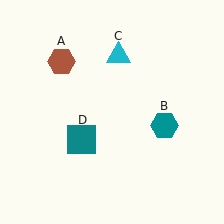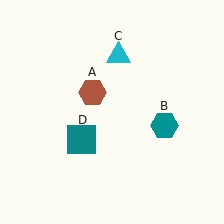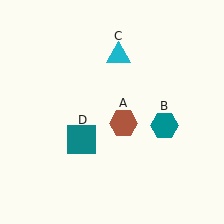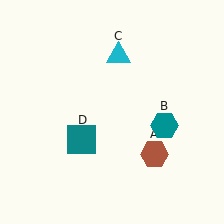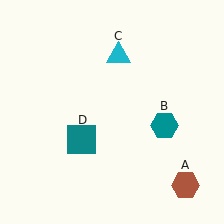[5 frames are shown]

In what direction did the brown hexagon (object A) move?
The brown hexagon (object A) moved down and to the right.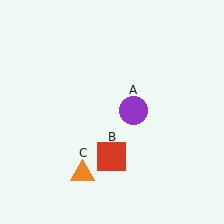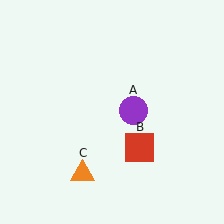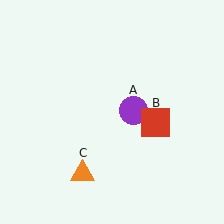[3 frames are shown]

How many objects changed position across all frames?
1 object changed position: red square (object B).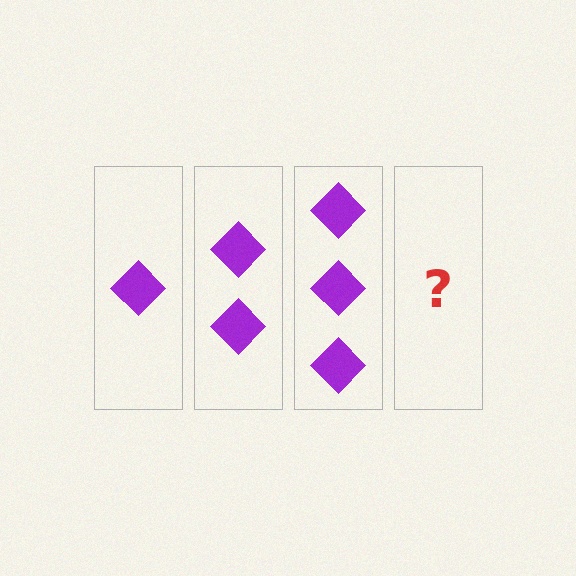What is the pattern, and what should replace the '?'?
The pattern is that each step adds one more diamond. The '?' should be 4 diamonds.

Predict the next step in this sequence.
The next step is 4 diamonds.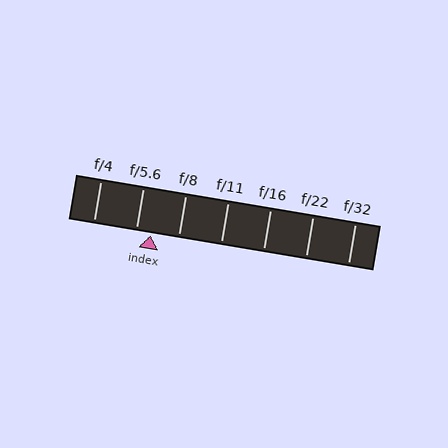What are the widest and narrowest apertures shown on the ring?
The widest aperture shown is f/4 and the narrowest is f/32.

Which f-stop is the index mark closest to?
The index mark is closest to f/5.6.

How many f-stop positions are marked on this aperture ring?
There are 7 f-stop positions marked.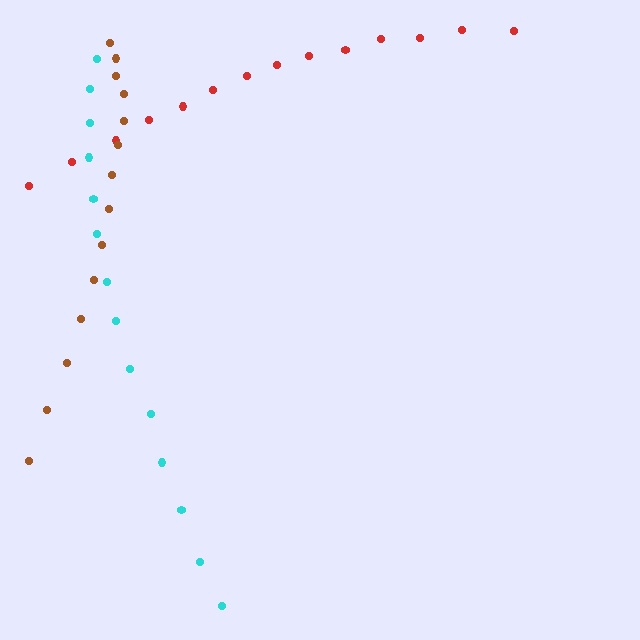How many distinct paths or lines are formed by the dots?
There are 3 distinct paths.